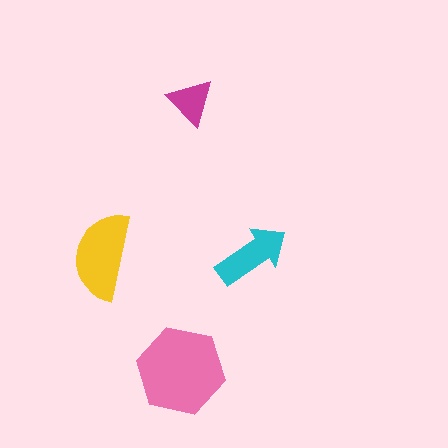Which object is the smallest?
The magenta triangle.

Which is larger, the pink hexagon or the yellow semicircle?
The pink hexagon.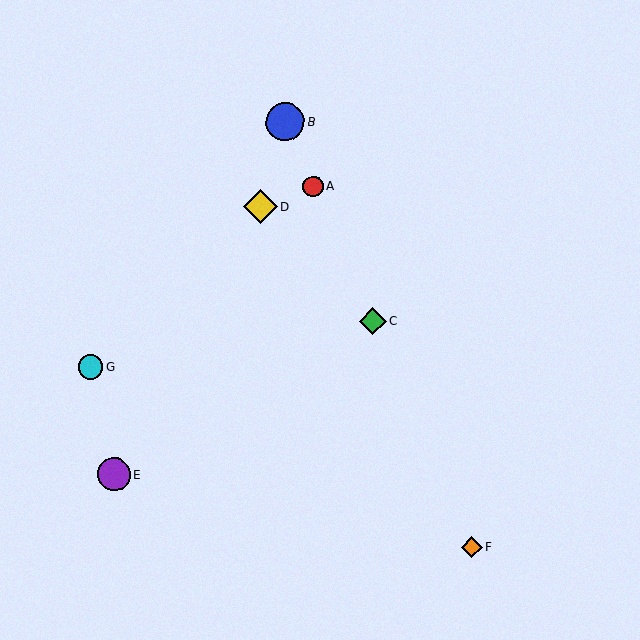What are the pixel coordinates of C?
Object C is at (373, 321).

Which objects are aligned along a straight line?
Objects A, B, C, F are aligned along a straight line.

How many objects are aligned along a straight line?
4 objects (A, B, C, F) are aligned along a straight line.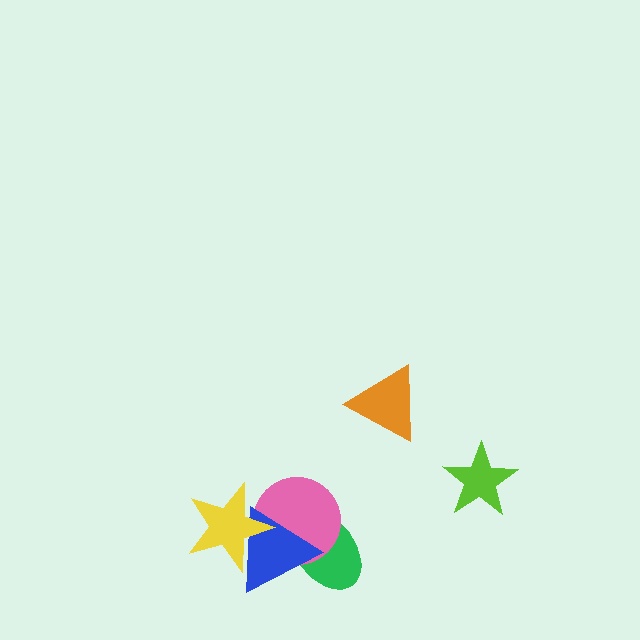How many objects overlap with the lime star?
0 objects overlap with the lime star.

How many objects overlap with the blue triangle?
3 objects overlap with the blue triangle.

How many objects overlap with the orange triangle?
0 objects overlap with the orange triangle.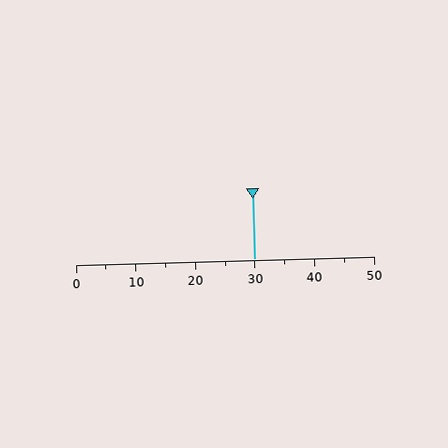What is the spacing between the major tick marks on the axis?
The major ticks are spaced 10 apart.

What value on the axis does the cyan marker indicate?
The marker indicates approximately 30.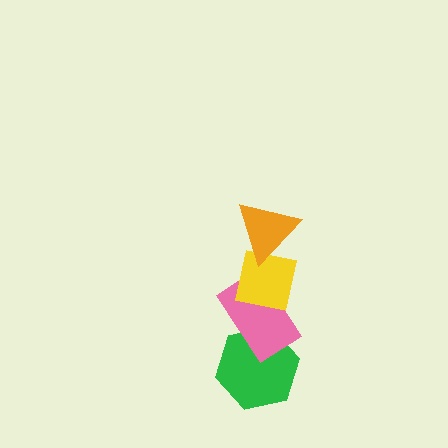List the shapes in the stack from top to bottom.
From top to bottom: the orange triangle, the yellow square, the pink rectangle, the green hexagon.